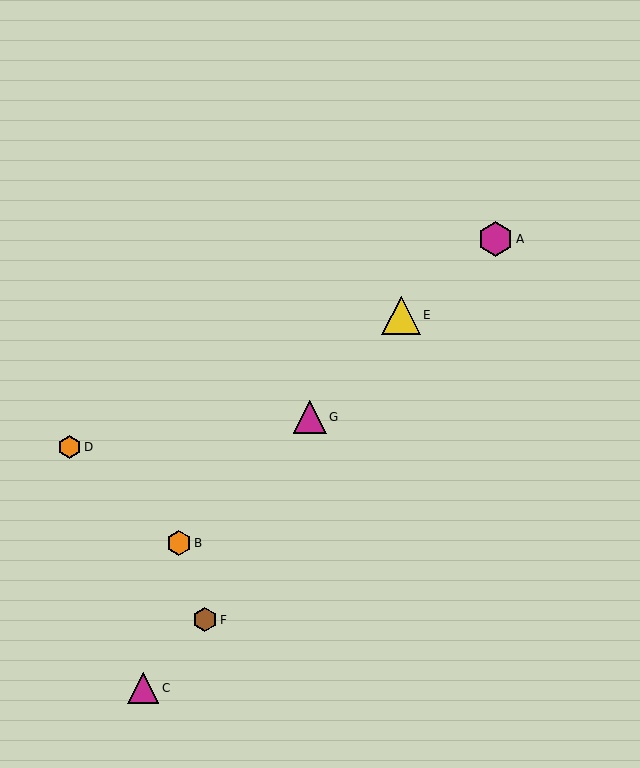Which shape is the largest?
The yellow triangle (labeled E) is the largest.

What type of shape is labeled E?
Shape E is a yellow triangle.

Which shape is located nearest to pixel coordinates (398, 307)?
The yellow triangle (labeled E) at (401, 315) is nearest to that location.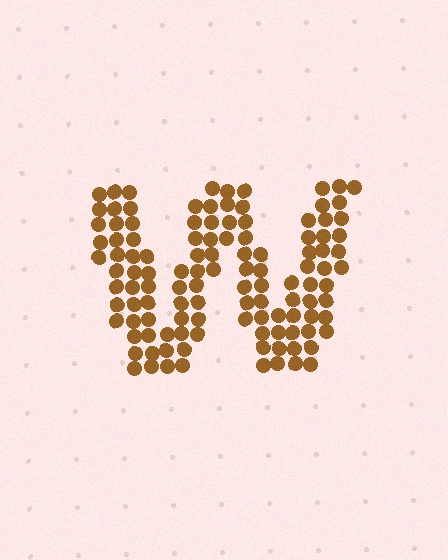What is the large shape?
The large shape is the letter W.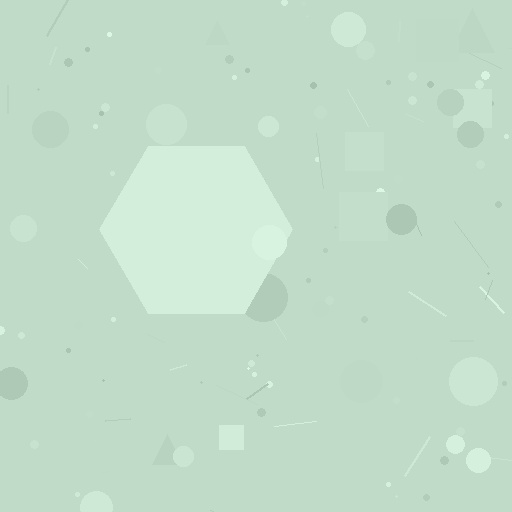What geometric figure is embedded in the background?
A hexagon is embedded in the background.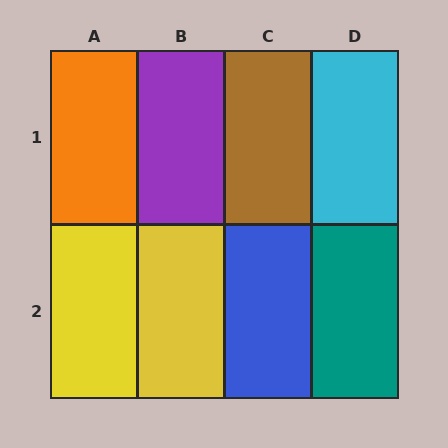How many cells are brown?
1 cell is brown.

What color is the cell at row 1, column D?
Cyan.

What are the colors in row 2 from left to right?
Yellow, yellow, blue, teal.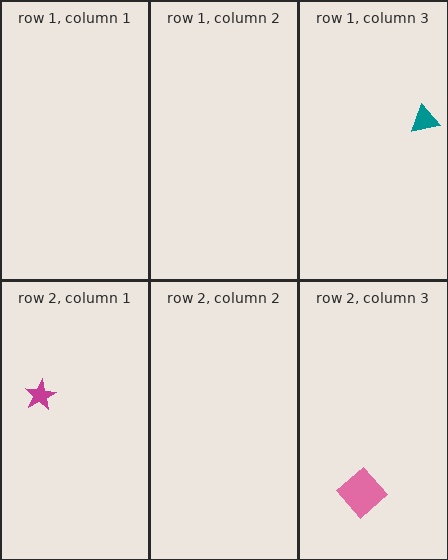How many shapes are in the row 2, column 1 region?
1.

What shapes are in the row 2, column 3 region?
The pink diamond.